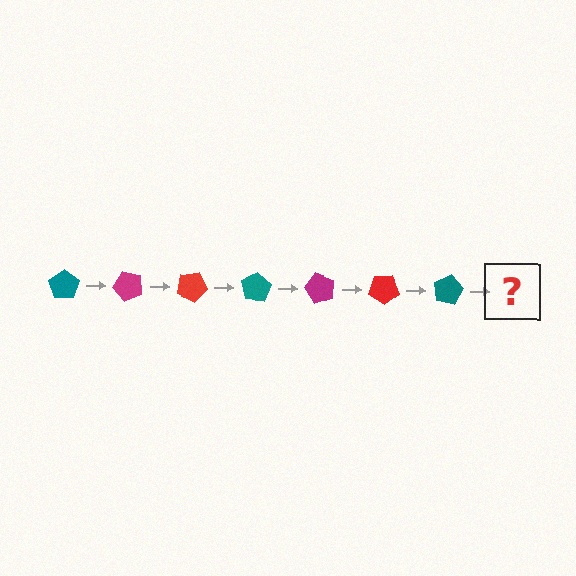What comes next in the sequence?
The next element should be a magenta pentagon, rotated 350 degrees from the start.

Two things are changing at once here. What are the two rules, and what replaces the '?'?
The two rules are that it rotates 50 degrees each step and the color cycles through teal, magenta, and red. The '?' should be a magenta pentagon, rotated 350 degrees from the start.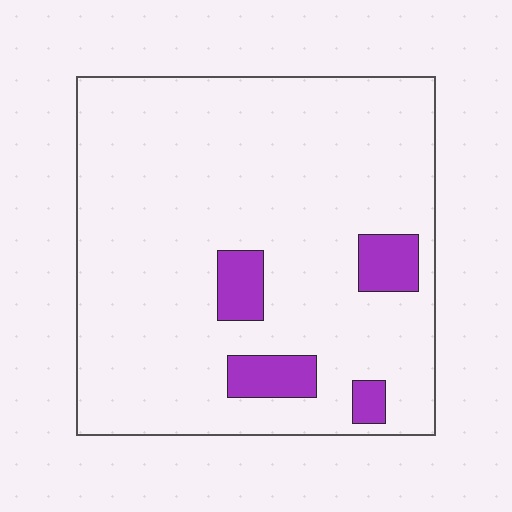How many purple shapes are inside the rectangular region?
4.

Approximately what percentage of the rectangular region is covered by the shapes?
Approximately 10%.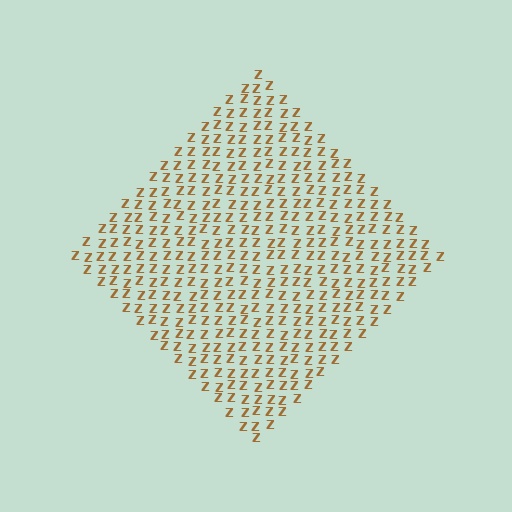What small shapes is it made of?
It is made of small letter Z's.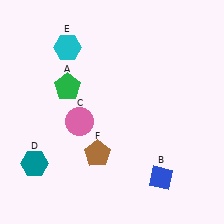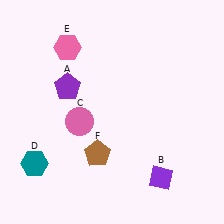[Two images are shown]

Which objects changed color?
A changed from green to purple. B changed from blue to purple. E changed from cyan to pink.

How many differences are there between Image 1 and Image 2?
There are 3 differences between the two images.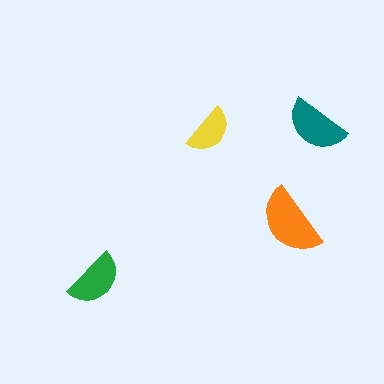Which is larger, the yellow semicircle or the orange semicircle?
The orange one.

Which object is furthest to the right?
The teal semicircle is rightmost.